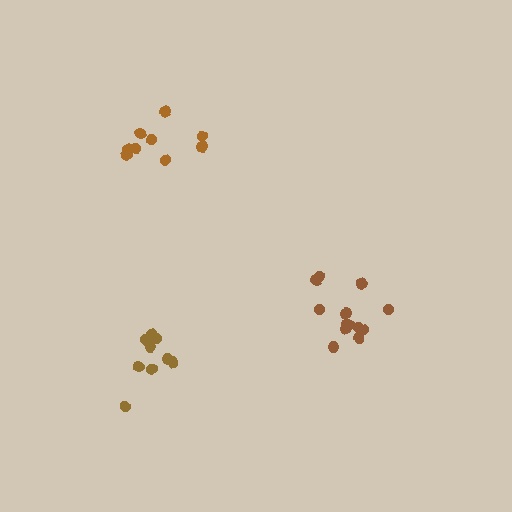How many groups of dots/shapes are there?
There are 3 groups.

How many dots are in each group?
Group 1: 13 dots, Group 2: 9 dots, Group 3: 9 dots (31 total).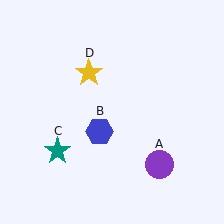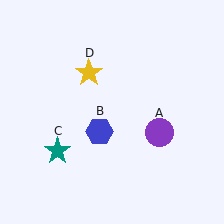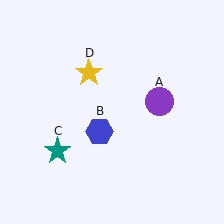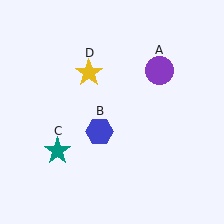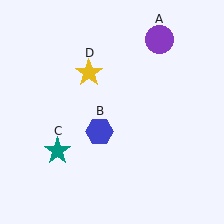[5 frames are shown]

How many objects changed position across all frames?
1 object changed position: purple circle (object A).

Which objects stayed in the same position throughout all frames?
Blue hexagon (object B) and teal star (object C) and yellow star (object D) remained stationary.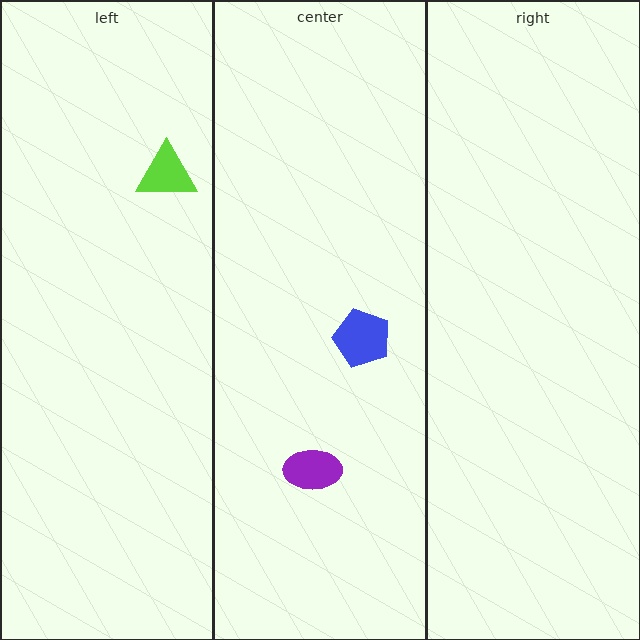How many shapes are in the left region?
1.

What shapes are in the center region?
The purple ellipse, the blue pentagon.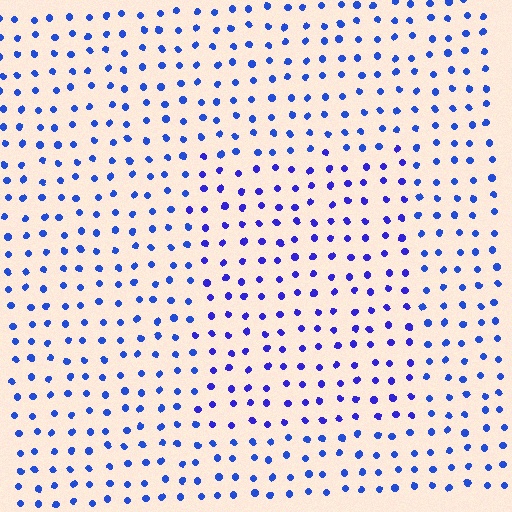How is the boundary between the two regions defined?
The boundary is defined purely by a slight shift in hue (about 19 degrees). Spacing, size, and orientation are identical on both sides.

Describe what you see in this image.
The image is filled with small blue elements in a uniform arrangement. A rectangle-shaped region is visible where the elements are tinted to a slightly different hue, forming a subtle color boundary.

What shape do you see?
I see a rectangle.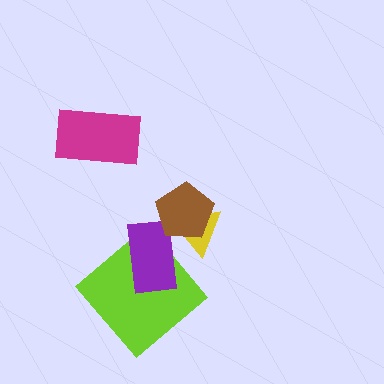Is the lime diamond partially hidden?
Yes, it is partially covered by another shape.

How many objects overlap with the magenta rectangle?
0 objects overlap with the magenta rectangle.